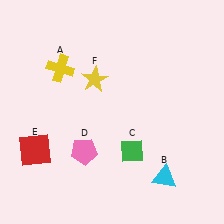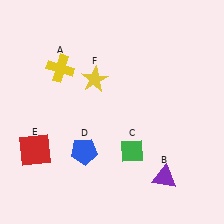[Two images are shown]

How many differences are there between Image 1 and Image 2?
There are 2 differences between the two images.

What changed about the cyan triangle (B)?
In Image 1, B is cyan. In Image 2, it changed to purple.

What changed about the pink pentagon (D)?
In Image 1, D is pink. In Image 2, it changed to blue.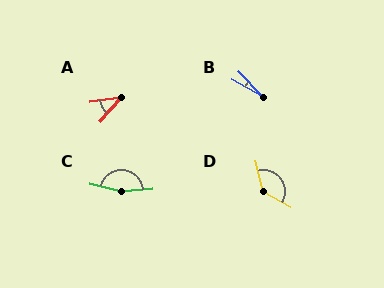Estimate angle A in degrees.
Approximately 40 degrees.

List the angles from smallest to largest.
B (17°), A (40°), D (133°), C (162°).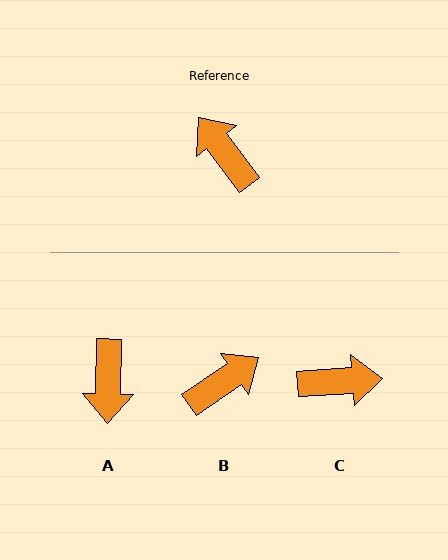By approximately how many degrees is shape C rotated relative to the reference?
Approximately 124 degrees clockwise.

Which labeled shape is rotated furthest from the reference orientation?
A, about 141 degrees away.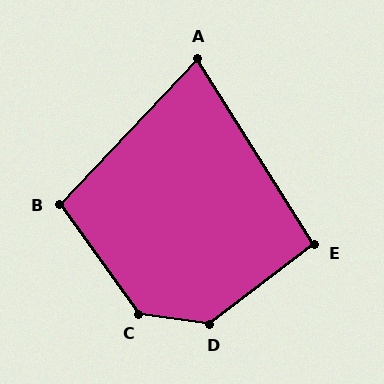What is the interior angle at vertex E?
Approximately 95 degrees (approximately right).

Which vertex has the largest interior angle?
D, at approximately 135 degrees.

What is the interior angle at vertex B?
Approximately 101 degrees (obtuse).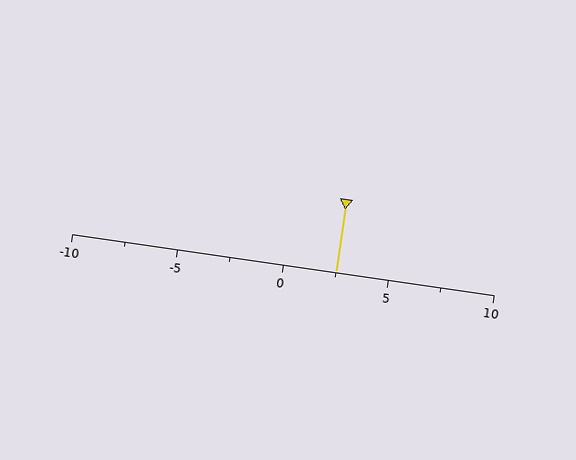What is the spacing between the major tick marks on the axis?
The major ticks are spaced 5 apart.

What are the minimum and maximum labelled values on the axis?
The axis runs from -10 to 10.